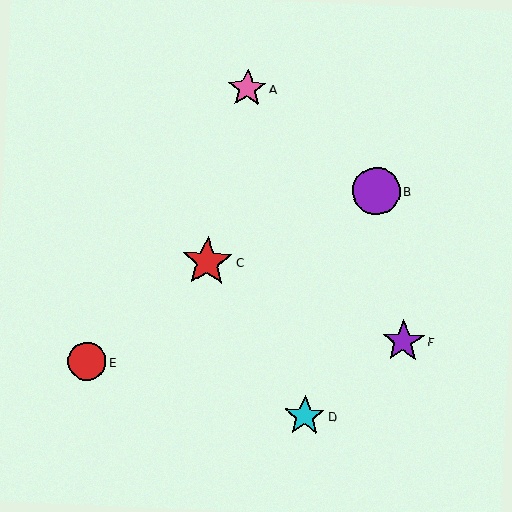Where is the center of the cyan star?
The center of the cyan star is at (304, 416).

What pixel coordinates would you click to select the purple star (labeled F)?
Click at (403, 341) to select the purple star F.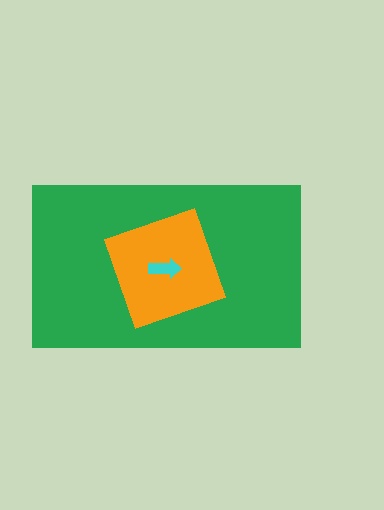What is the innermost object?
The cyan arrow.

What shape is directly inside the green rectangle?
The orange diamond.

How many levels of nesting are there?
3.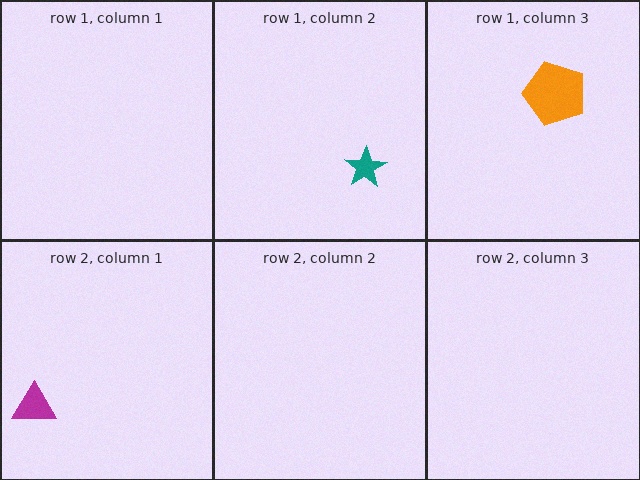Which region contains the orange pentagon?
The row 1, column 3 region.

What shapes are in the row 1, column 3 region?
The orange pentagon.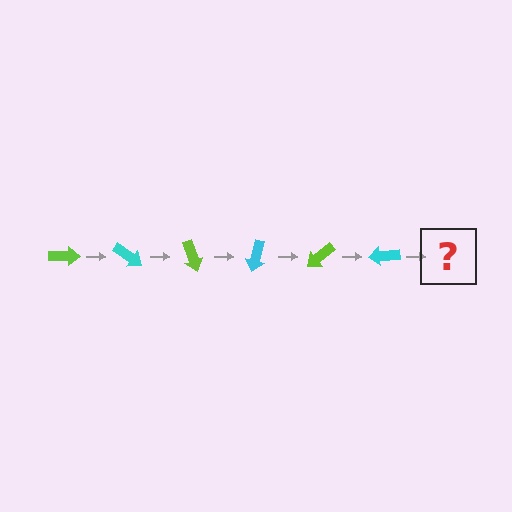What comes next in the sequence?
The next element should be a lime arrow, rotated 210 degrees from the start.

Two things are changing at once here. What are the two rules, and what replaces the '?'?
The two rules are that it rotates 35 degrees each step and the color cycles through lime and cyan. The '?' should be a lime arrow, rotated 210 degrees from the start.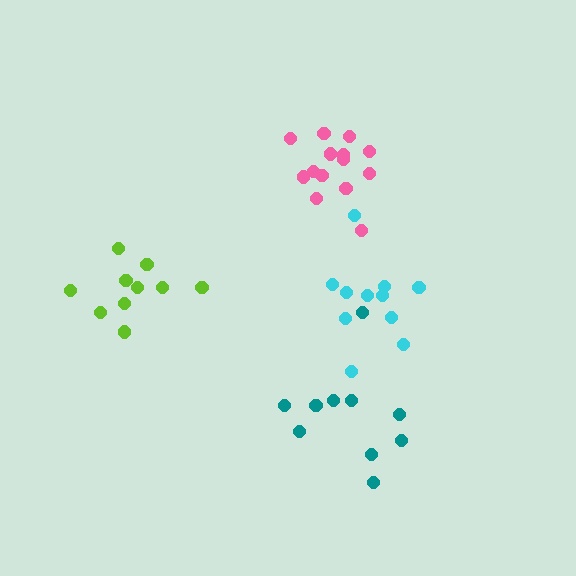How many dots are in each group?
Group 1: 10 dots, Group 2: 10 dots, Group 3: 14 dots, Group 4: 11 dots (45 total).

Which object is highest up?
The pink cluster is topmost.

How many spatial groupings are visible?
There are 4 spatial groupings.